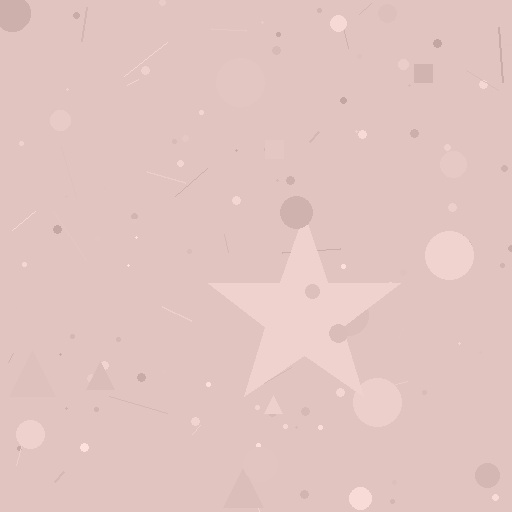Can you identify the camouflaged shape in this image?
The camouflaged shape is a star.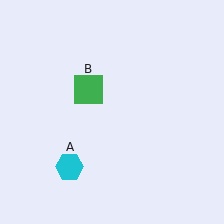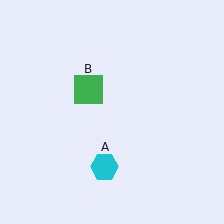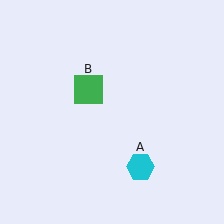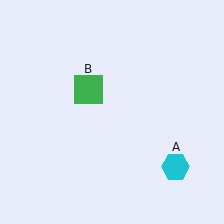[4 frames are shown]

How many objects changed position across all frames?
1 object changed position: cyan hexagon (object A).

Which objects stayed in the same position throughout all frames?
Green square (object B) remained stationary.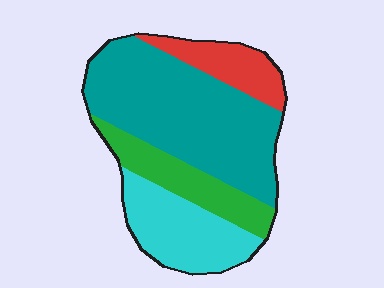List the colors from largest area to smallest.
From largest to smallest: teal, cyan, green, red.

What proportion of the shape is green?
Green takes up about one sixth (1/6) of the shape.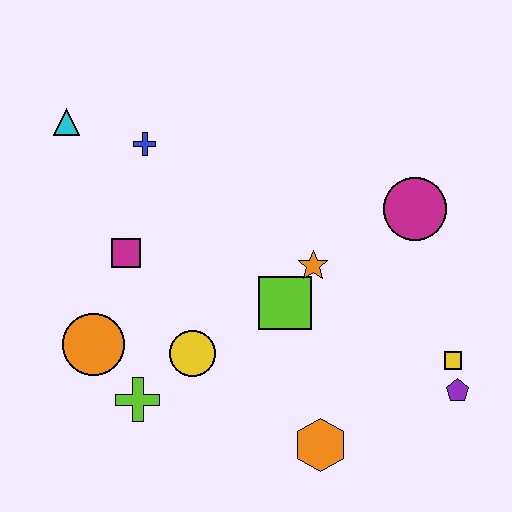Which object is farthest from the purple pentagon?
The cyan triangle is farthest from the purple pentagon.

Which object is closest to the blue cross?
The cyan triangle is closest to the blue cross.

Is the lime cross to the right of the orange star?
No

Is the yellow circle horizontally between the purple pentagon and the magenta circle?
No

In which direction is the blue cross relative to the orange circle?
The blue cross is above the orange circle.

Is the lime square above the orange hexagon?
Yes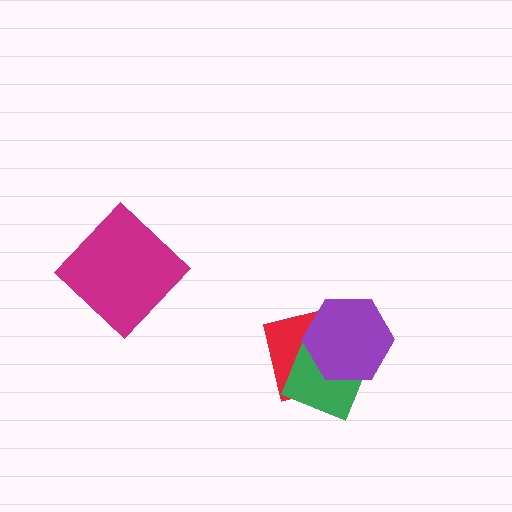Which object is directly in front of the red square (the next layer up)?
The green square is directly in front of the red square.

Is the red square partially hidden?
Yes, it is partially covered by another shape.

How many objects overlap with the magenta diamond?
0 objects overlap with the magenta diamond.